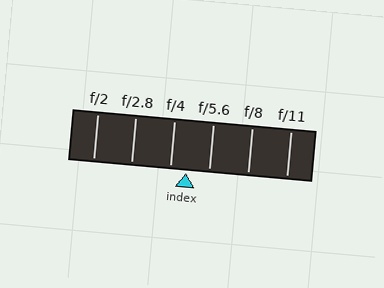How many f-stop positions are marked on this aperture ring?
There are 6 f-stop positions marked.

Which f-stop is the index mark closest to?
The index mark is closest to f/4.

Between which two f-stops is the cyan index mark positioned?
The index mark is between f/4 and f/5.6.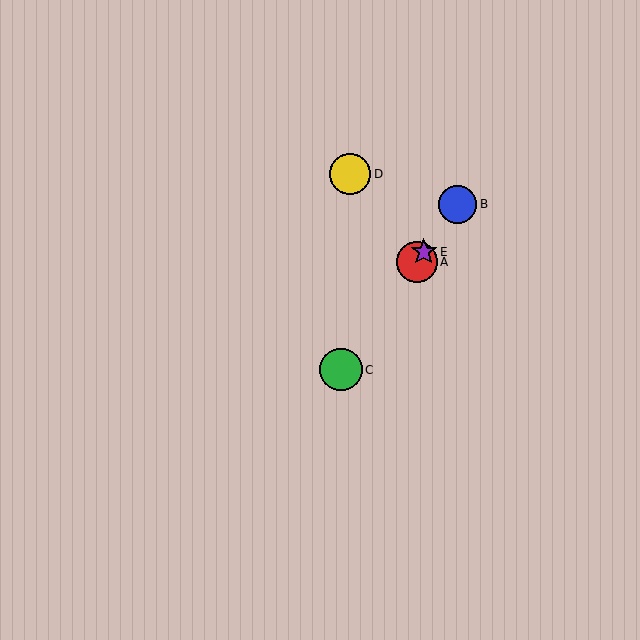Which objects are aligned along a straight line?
Objects A, B, C, E are aligned along a straight line.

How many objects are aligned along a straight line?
4 objects (A, B, C, E) are aligned along a straight line.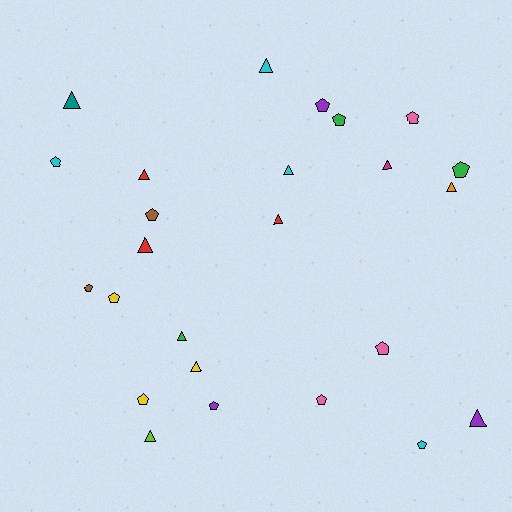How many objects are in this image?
There are 25 objects.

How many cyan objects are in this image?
There are 4 cyan objects.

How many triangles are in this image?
There are 12 triangles.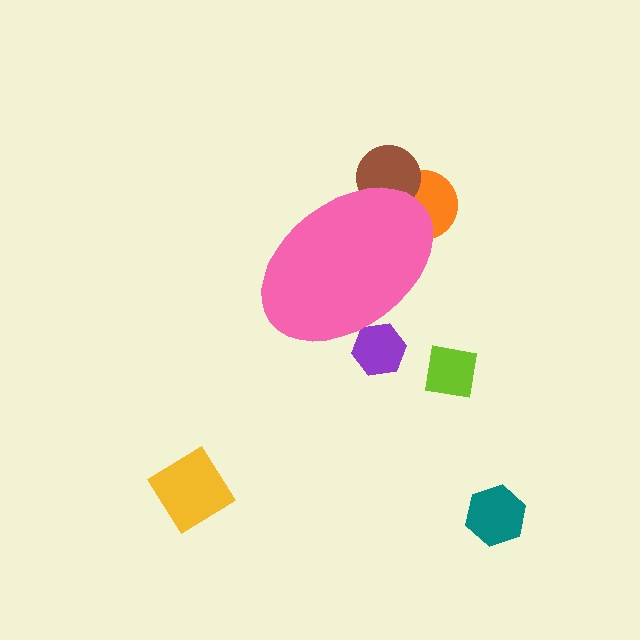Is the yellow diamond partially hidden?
No, the yellow diamond is fully visible.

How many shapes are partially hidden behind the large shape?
3 shapes are partially hidden.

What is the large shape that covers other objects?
A pink ellipse.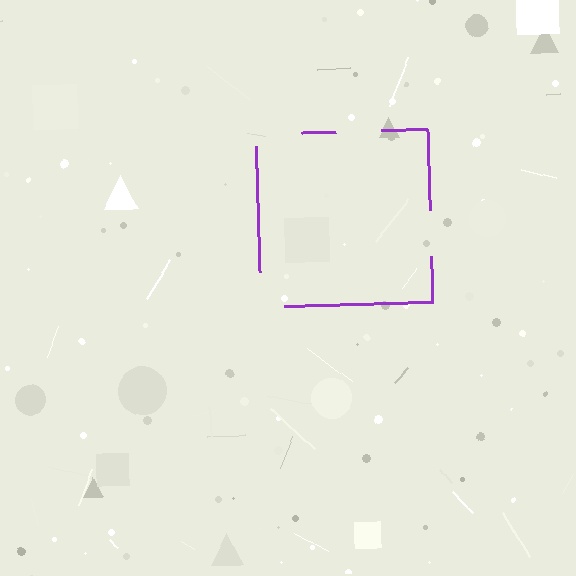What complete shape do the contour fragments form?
The contour fragments form a square.